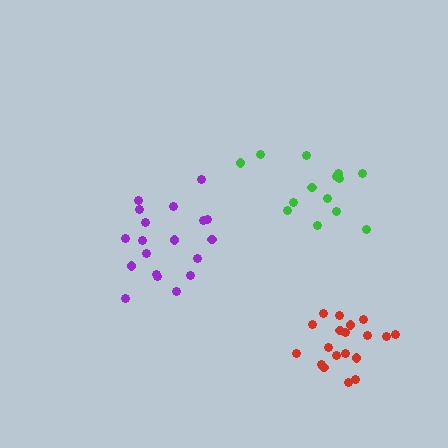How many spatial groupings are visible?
There are 3 spatial groupings.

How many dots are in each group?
Group 1: 14 dots, Group 2: 19 dots, Group 3: 19 dots (52 total).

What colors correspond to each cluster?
The clusters are colored: green, red, purple.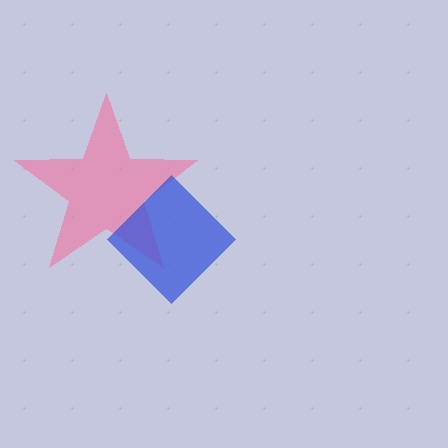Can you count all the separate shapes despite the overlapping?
Yes, there are 2 separate shapes.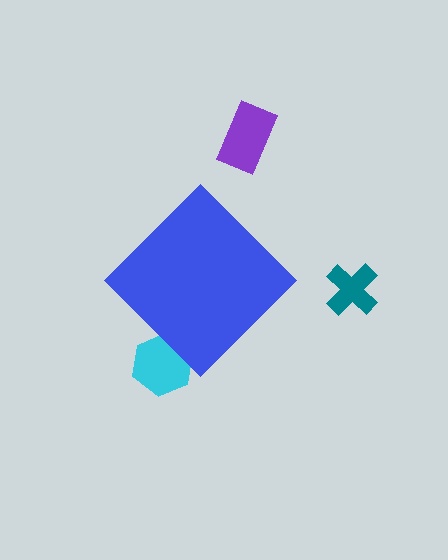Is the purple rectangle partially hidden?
No, the purple rectangle is fully visible.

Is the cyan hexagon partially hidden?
Yes, the cyan hexagon is partially hidden behind the blue diamond.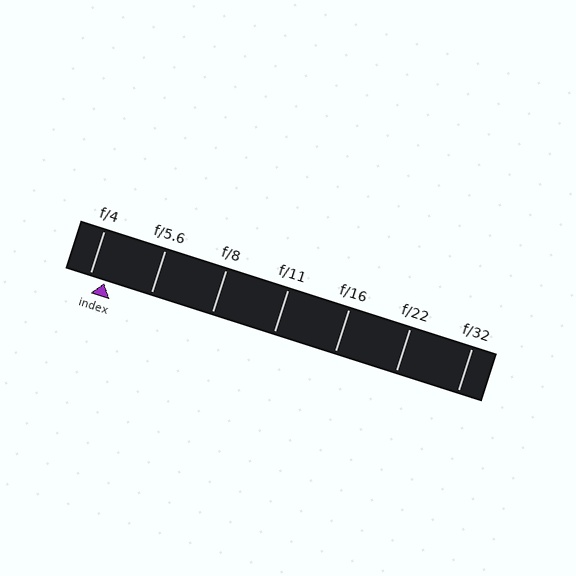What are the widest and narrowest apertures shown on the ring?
The widest aperture shown is f/4 and the narrowest is f/32.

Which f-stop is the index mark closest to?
The index mark is closest to f/4.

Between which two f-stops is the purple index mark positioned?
The index mark is between f/4 and f/5.6.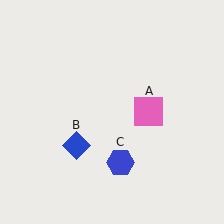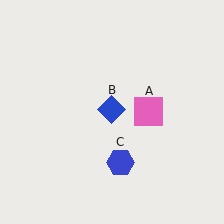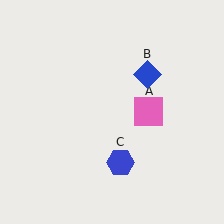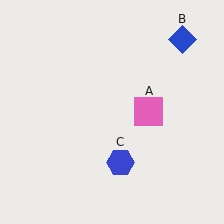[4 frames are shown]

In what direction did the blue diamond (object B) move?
The blue diamond (object B) moved up and to the right.